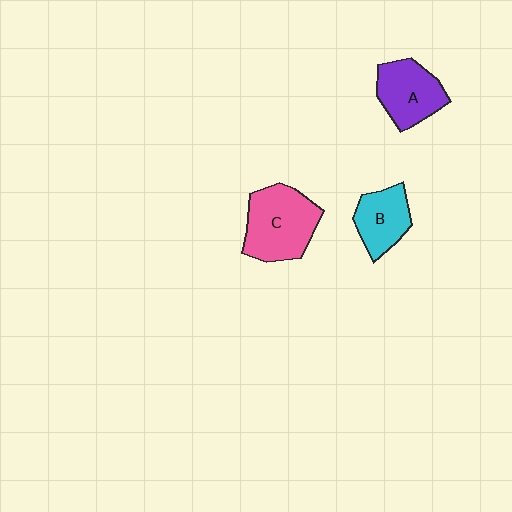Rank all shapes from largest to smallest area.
From largest to smallest: C (pink), A (purple), B (cyan).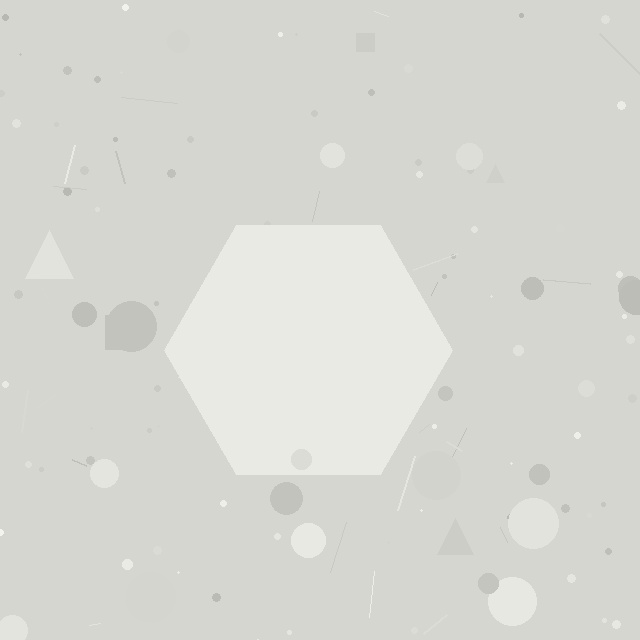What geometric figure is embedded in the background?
A hexagon is embedded in the background.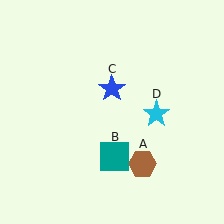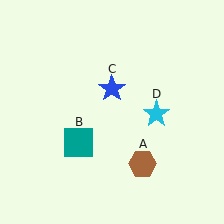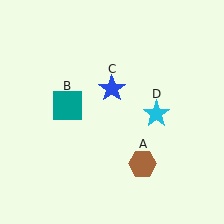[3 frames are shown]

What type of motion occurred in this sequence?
The teal square (object B) rotated clockwise around the center of the scene.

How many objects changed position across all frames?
1 object changed position: teal square (object B).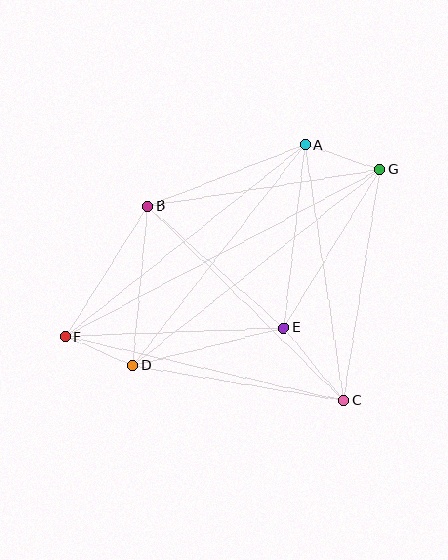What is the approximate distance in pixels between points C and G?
The distance between C and G is approximately 234 pixels.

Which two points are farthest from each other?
Points F and G are farthest from each other.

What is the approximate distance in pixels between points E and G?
The distance between E and G is approximately 185 pixels.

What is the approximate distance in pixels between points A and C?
The distance between A and C is approximately 258 pixels.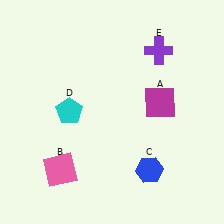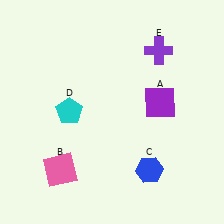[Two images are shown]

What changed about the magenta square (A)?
In Image 1, A is magenta. In Image 2, it changed to purple.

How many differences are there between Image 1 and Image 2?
There is 1 difference between the two images.